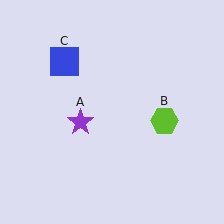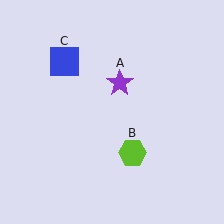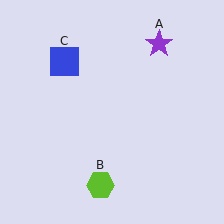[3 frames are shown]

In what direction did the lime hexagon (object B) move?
The lime hexagon (object B) moved down and to the left.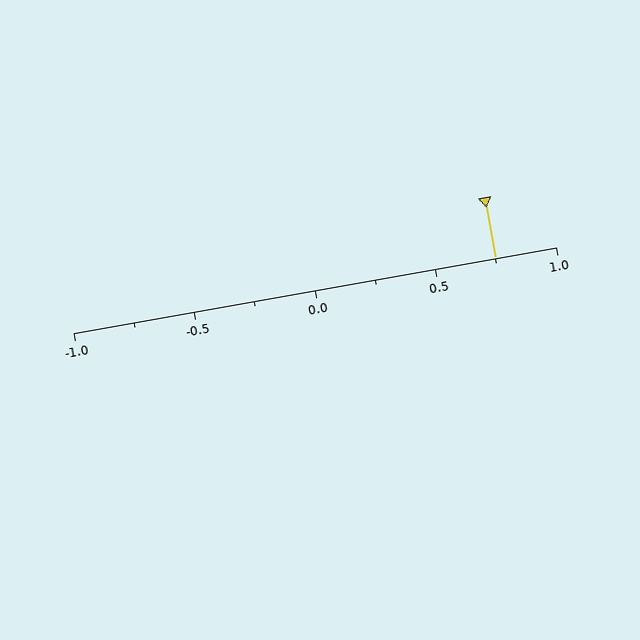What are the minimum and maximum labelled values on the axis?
The axis runs from -1.0 to 1.0.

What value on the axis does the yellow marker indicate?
The marker indicates approximately 0.75.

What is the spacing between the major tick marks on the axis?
The major ticks are spaced 0.5 apart.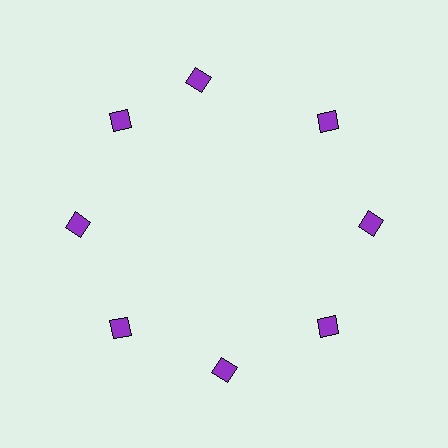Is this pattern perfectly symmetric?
No. The 8 purple diamonds are arranged in a ring, but one element near the 12 o'clock position is rotated out of alignment along the ring, breaking the 8-fold rotational symmetry.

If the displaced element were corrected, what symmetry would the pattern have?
It would have 8-fold rotational symmetry — the pattern would map onto itself every 45 degrees.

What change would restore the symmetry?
The symmetry would be restored by rotating it back into even spacing with its neighbors so that all 8 diamonds sit at equal angles and equal distance from the center.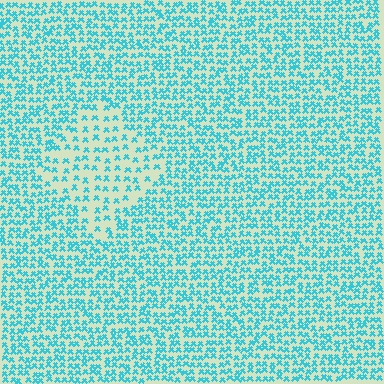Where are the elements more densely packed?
The elements are more densely packed outside the diamond boundary.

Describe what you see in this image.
The image contains small cyan elements arranged at two different densities. A diamond-shaped region is visible where the elements are less densely packed than the surrounding area.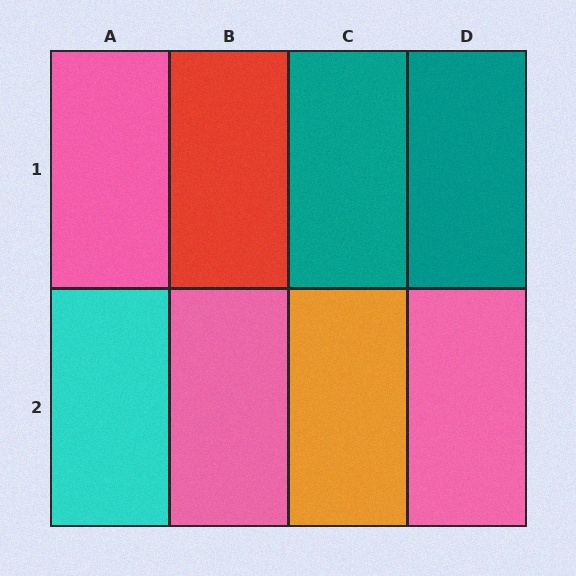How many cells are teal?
2 cells are teal.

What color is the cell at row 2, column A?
Cyan.